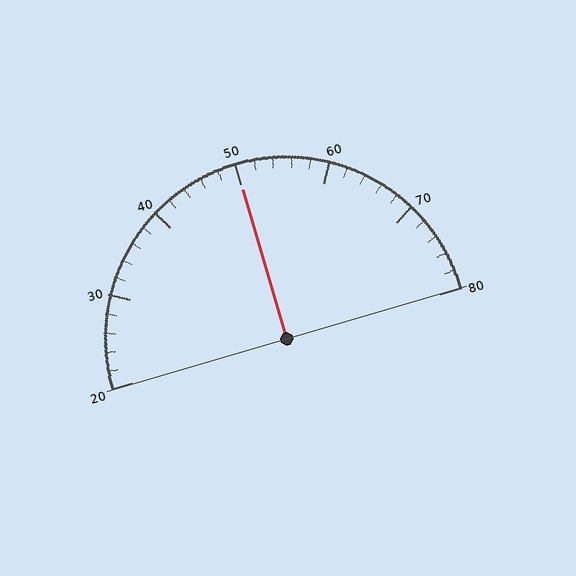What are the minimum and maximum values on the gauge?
The gauge ranges from 20 to 80.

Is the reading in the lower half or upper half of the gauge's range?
The reading is in the upper half of the range (20 to 80).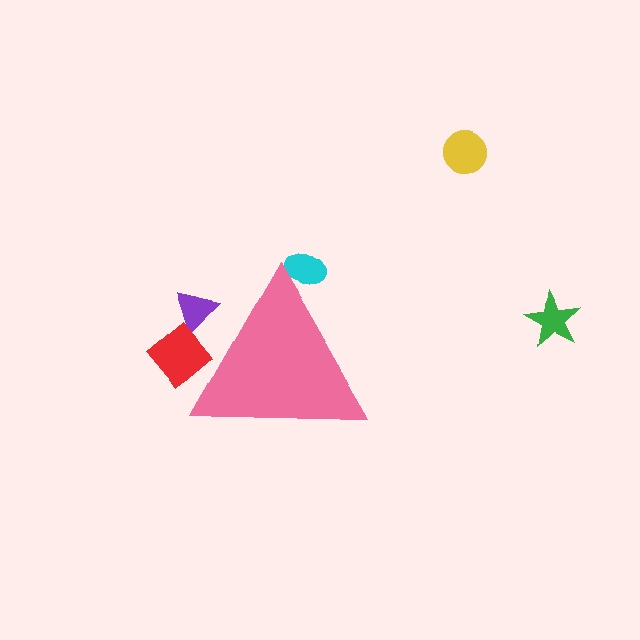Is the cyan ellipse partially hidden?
Yes, the cyan ellipse is partially hidden behind the pink triangle.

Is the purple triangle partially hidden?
Yes, the purple triangle is partially hidden behind the pink triangle.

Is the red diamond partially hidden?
Yes, the red diamond is partially hidden behind the pink triangle.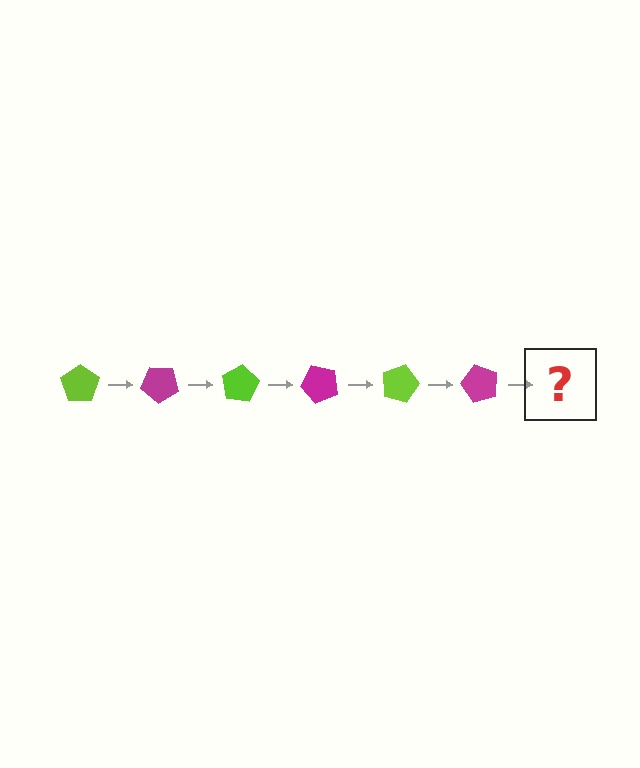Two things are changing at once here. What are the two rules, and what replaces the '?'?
The two rules are that it rotates 40 degrees each step and the color cycles through lime and magenta. The '?' should be a lime pentagon, rotated 240 degrees from the start.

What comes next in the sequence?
The next element should be a lime pentagon, rotated 240 degrees from the start.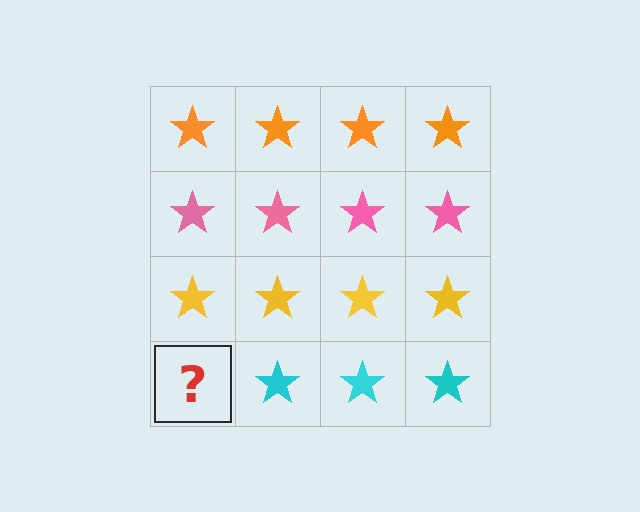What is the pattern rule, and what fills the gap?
The rule is that each row has a consistent color. The gap should be filled with a cyan star.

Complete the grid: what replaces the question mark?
The question mark should be replaced with a cyan star.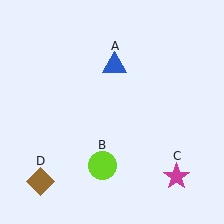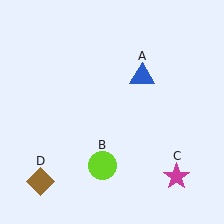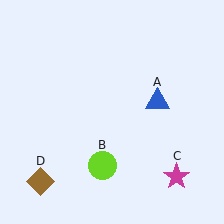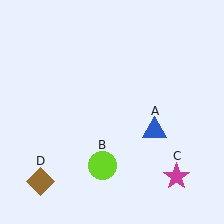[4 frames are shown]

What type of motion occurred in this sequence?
The blue triangle (object A) rotated clockwise around the center of the scene.